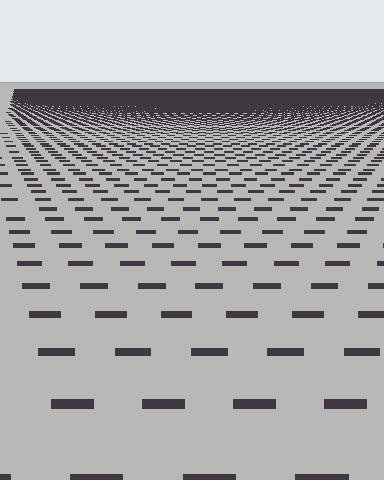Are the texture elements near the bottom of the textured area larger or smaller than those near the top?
Larger. Near the bottom, elements are closer to the viewer and appear at a bigger on-screen size.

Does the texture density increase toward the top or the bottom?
Density increases toward the top.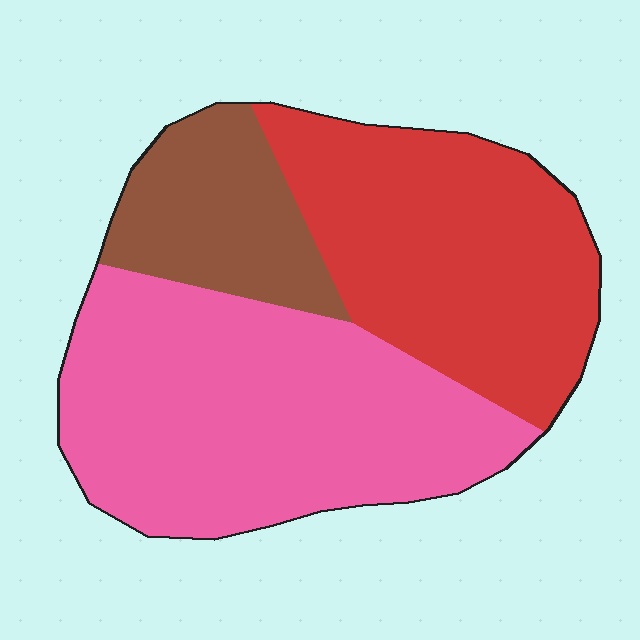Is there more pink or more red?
Pink.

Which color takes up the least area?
Brown, at roughly 15%.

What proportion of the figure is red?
Red takes up about three eighths (3/8) of the figure.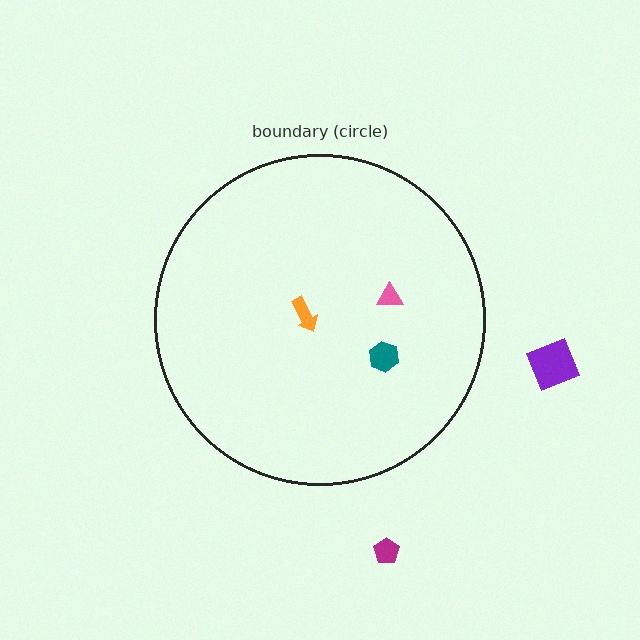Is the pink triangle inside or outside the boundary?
Inside.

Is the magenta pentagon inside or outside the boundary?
Outside.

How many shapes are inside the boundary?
3 inside, 2 outside.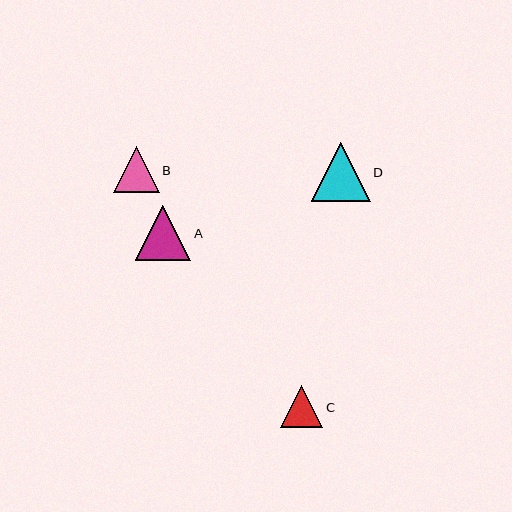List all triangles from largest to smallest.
From largest to smallest: D, A, B, C.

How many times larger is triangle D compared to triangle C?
Triangle D is approximately 1.4 times the size of triangle C.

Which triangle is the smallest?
Triangle C is the smallest with a size of approximately 43 pixels.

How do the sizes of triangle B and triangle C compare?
Triangle B and triangle C are approximately the same size.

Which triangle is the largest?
Triangle D is the largest with a size of approximately 59 pixels.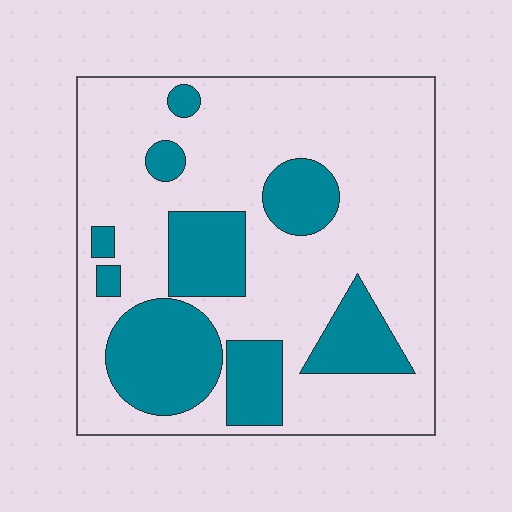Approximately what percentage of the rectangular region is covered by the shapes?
Approximately 30%.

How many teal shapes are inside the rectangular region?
9.